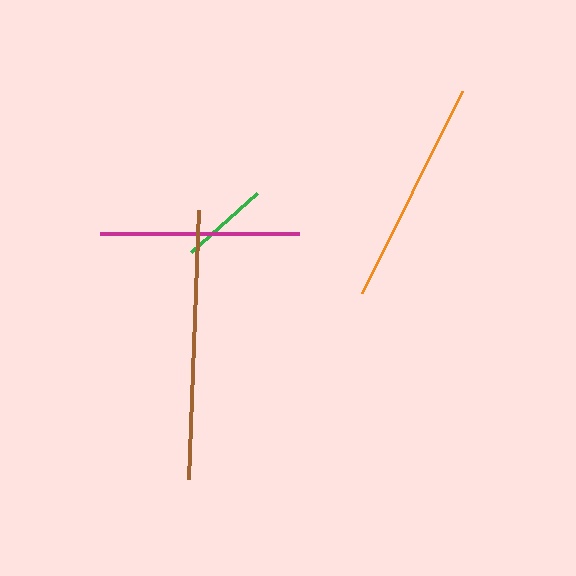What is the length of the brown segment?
The brown segment is approximately 269 pixels long.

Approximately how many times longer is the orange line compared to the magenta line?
The orange line is approximately 1.1 times the length of the magenta line.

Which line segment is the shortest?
The green line is the shortest at approximately 88 pixels.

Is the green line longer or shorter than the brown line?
The brown line is longer than the green line.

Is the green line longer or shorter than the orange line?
The orange line is longer than the green line.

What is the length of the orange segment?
The orange segment is approximately 225 pixels long.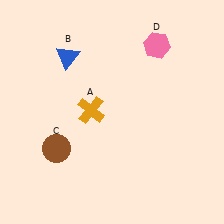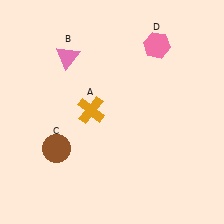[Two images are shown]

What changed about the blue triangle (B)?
In Image 1, B is blue. In Image 2, it changed to pink.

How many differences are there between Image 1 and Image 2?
There is 1 difference between the two images.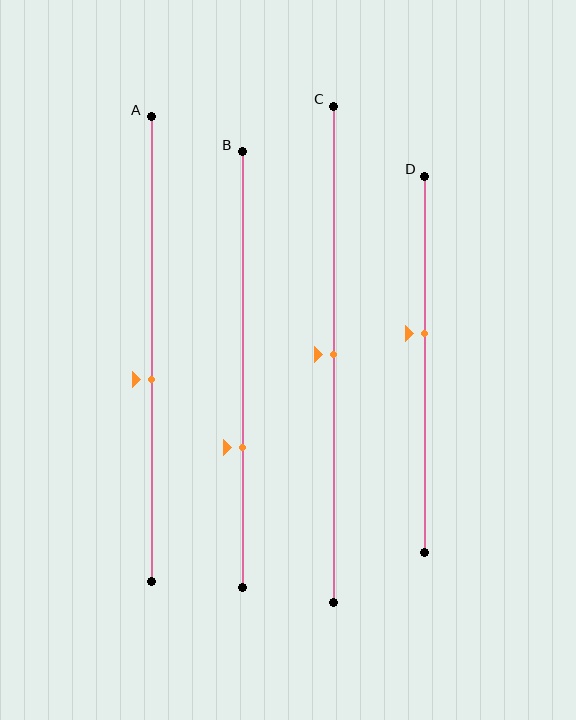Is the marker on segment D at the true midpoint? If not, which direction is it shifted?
No, the marker on segment D is shifted upward by about 8% of the segment length.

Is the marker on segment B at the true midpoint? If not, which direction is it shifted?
No, the marker on segment B is shifted downward by about 18% of the segment length.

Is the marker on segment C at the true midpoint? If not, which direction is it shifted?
Yes, the marker on segment C is at the true midpoint.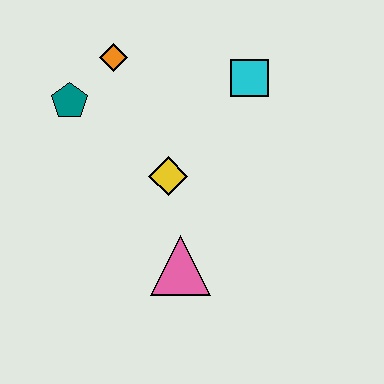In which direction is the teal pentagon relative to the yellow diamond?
The teal pentagon is to the left of the yellow diamond.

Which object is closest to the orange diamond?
The teal pentagon is closest to the orange diamond.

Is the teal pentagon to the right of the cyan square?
No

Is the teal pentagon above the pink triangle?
Yes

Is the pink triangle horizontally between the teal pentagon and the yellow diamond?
No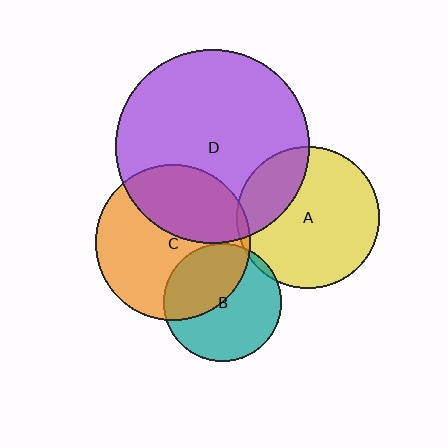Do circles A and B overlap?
Yes.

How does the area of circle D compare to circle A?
Approximately 1.8 times.